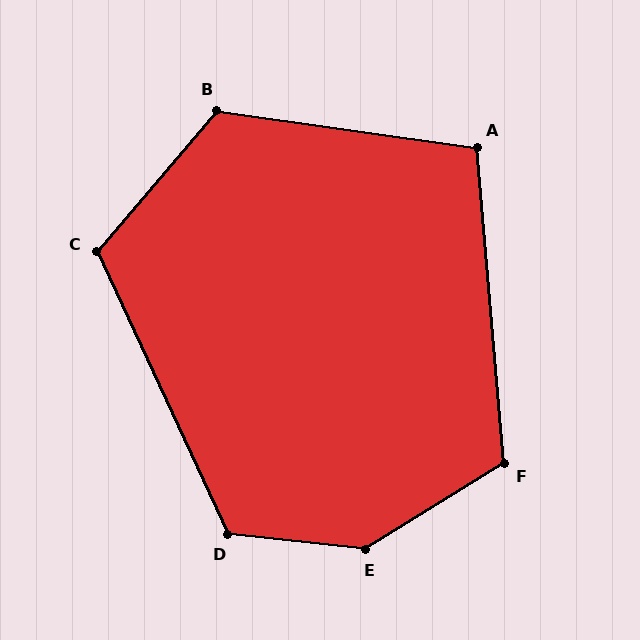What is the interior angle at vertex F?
Approximately 117 degrees (obtuse).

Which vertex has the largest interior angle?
E, at approximately 142 degrees.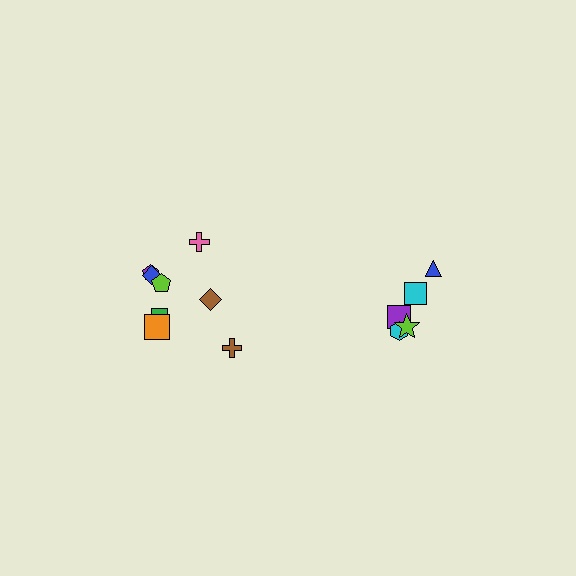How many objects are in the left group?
There are 8 objects.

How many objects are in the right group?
There are 5 objects.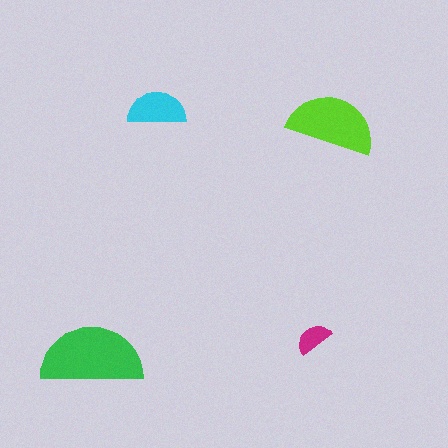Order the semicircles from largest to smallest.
the green one, the lime one, the cyan one, the magenta one.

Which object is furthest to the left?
The green semicircle is leftmost.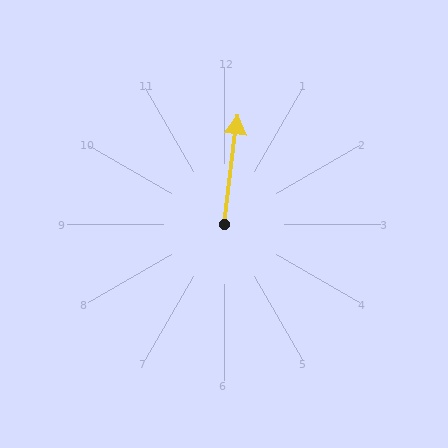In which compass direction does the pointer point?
North.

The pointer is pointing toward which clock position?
Roughly 12 o'clock.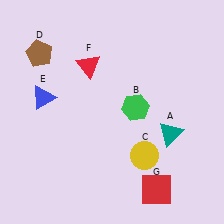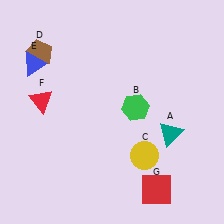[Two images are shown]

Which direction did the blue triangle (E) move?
The blue triangle (E) moved up.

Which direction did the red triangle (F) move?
The red triangle (F) moved left.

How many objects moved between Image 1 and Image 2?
2 objects moved between the two images.